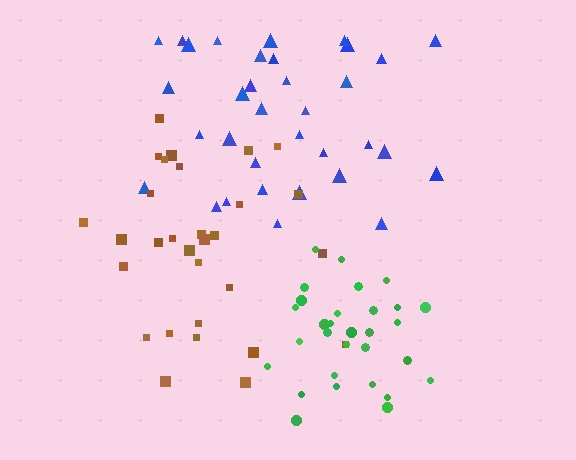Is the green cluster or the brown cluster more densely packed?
Green.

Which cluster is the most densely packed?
Green.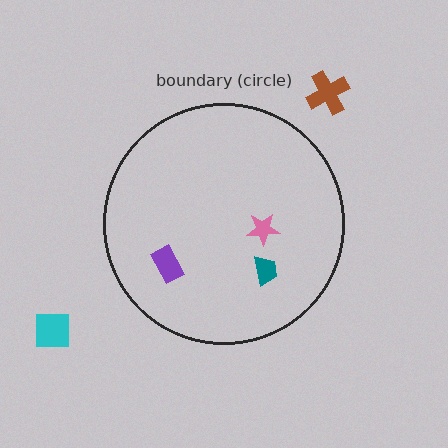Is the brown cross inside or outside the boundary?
Outside.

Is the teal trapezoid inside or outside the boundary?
Inside.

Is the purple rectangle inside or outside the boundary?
Inside.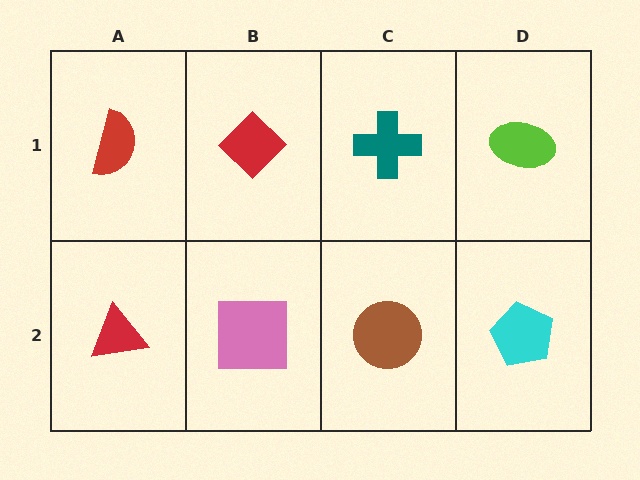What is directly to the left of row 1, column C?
A red diamond.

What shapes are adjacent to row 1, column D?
A cyan pentagon (row 2, column D), a teal cross (row 1, column C).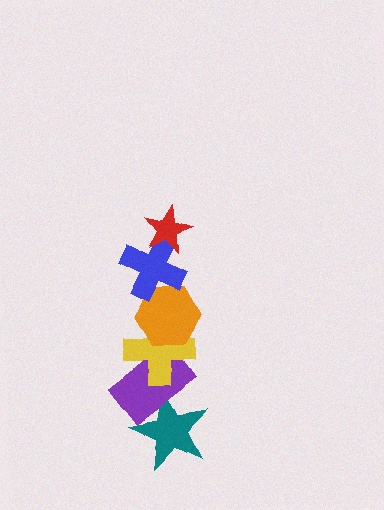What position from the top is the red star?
The red star is 1st from the top.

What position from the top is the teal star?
The teal star is 6th from the top.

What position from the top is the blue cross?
The blue cross is 2nd from the top.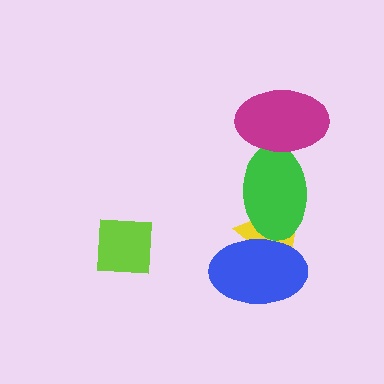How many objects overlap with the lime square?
0 objects overlap with the lime square.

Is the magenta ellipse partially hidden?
No, no other shape covers it.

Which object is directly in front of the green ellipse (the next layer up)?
The blue ellipse is directly in front of the green ellipse.